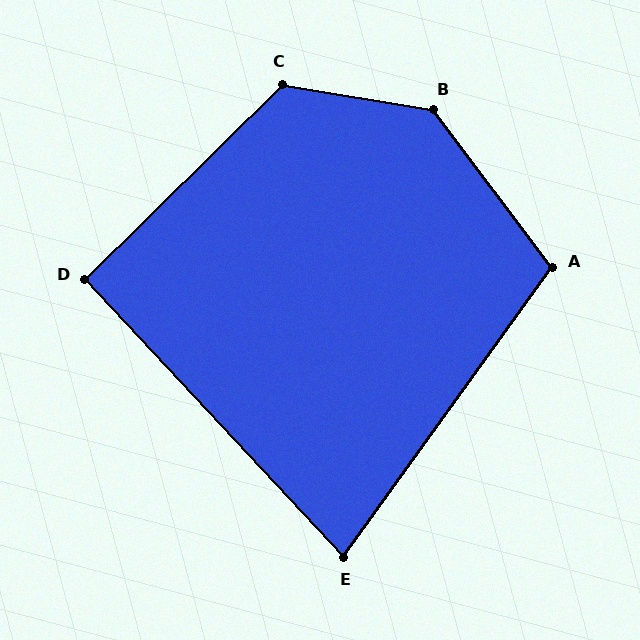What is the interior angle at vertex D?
Approximately 92 degrees (approximately right).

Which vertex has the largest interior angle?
B, at approximately 137 degrees.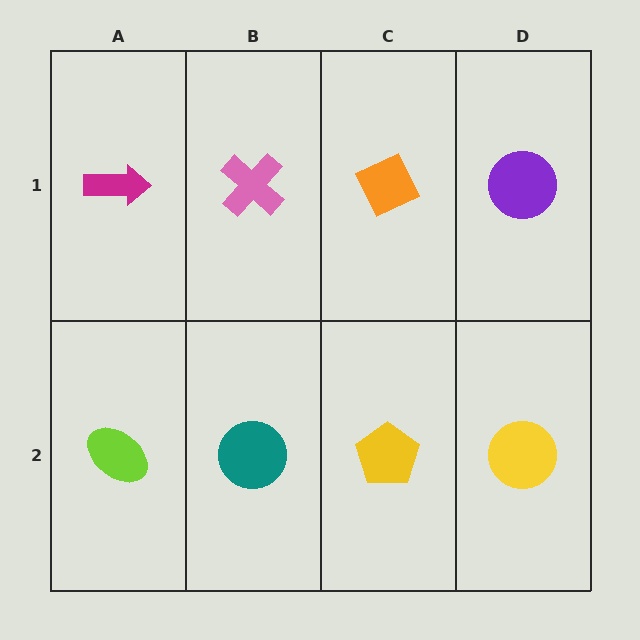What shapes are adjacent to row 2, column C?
An orange diamond (row 1, column C), a teal circle (row 2, column B), a yellow circle (row 2, column D).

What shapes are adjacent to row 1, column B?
A teal circle (row 2, column B), a magenta arrow (row 1, column A), an orange diamond (row 1, column C).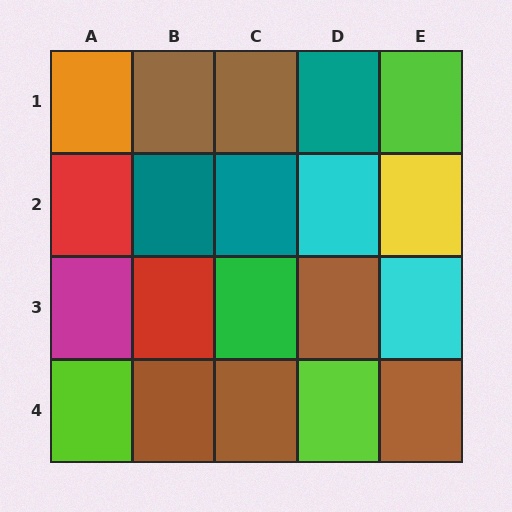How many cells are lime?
3 cells are lime.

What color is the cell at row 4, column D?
Lime.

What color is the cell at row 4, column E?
Brown.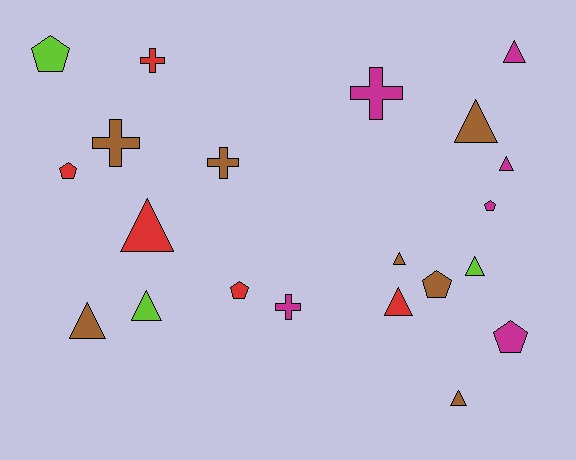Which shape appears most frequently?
Triangle, with 10 objects.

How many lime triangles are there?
There are 2 lime triangles.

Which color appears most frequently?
Brown, with 7 objects.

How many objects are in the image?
There are 21 objects.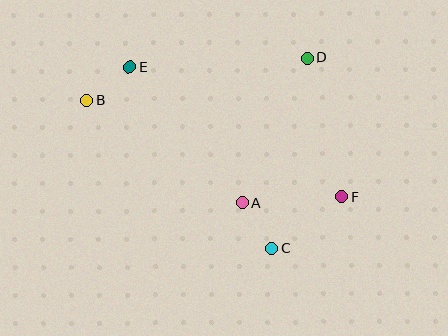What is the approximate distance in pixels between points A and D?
The distance between A and D is approximately 159 pixels.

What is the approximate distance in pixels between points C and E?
The distance between C and E is approximately 230 pixels.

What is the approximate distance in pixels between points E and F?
The distance between E and F is approximately 248 pixels.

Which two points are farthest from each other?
Points B and F are farthest from each other.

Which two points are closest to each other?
Points A and C are closest to each other.